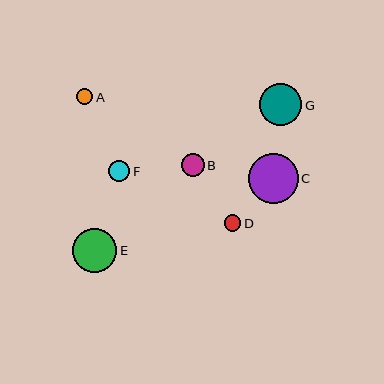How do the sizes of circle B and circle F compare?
Circle B and circle F are approximately the same size.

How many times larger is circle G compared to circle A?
Circle G is approximately 2.6 times the size of circle A.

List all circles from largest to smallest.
From largest to smallest: C, E, G, B, F, D, A.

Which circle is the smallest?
Circle A is the smallest with a size of approximately 16 pixels.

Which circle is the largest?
Circle C is the largest with a size of approximately 50 pixels.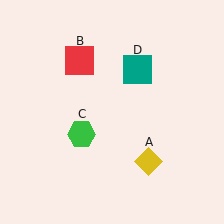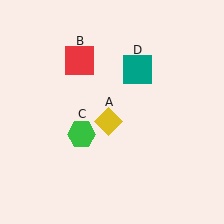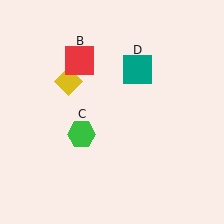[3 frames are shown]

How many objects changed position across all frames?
1 object changed position: yellow diamond (object A).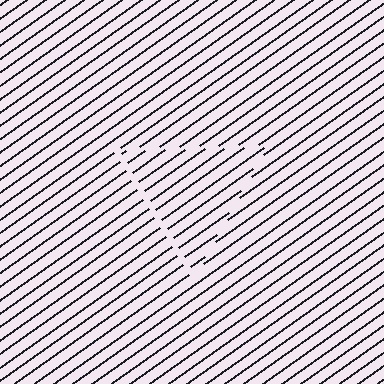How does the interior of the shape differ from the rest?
The interior of the shape contains the same grating, shifted by half a period — the contour is defined by the phase discontinuity where line-ends from the inner and outer gratings abut.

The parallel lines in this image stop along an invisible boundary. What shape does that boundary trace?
An illusory triangle. The interior of the shape contains the same grating, shifted by half a period — the contour is defined by the phase discontinuity where line-ends from the inner and outer gratings abut.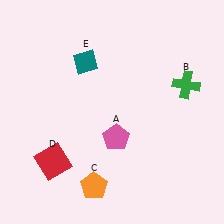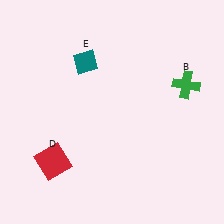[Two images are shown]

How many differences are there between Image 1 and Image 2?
There are 2 differences between the two images.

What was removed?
The pink pentagon (A), the orange pentagon (C) were removed in Image 2.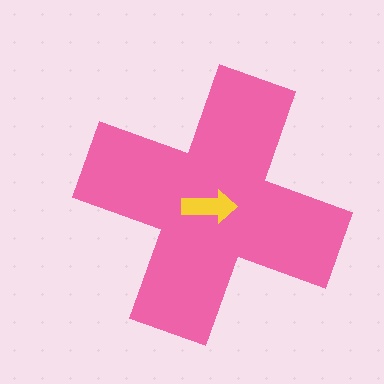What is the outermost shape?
The pink cross.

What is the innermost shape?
The yellow arrow.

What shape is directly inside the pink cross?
The yellow arrow.